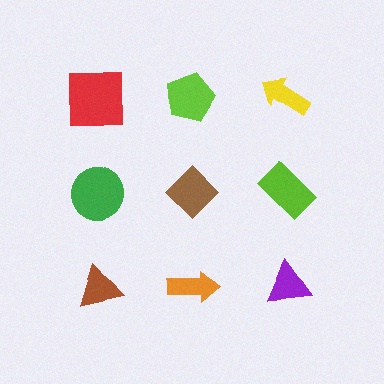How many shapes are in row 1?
3 shapes.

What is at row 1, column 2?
A lime pentagon.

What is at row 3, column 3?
A purple triangle.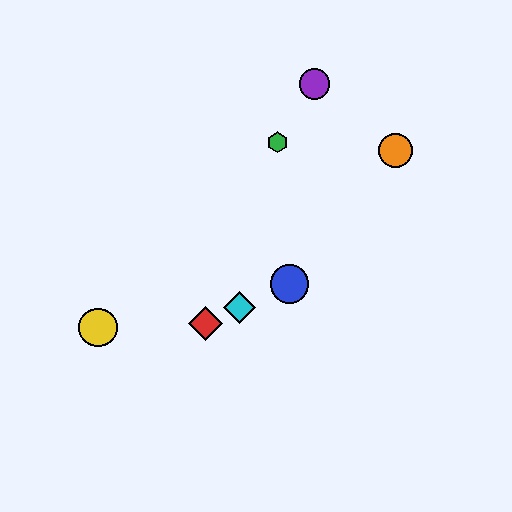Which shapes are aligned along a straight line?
The red diamond, the blue circle, the cyan diamond are aligned along a straight line.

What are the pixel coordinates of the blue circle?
The blue circle is at (289, 284).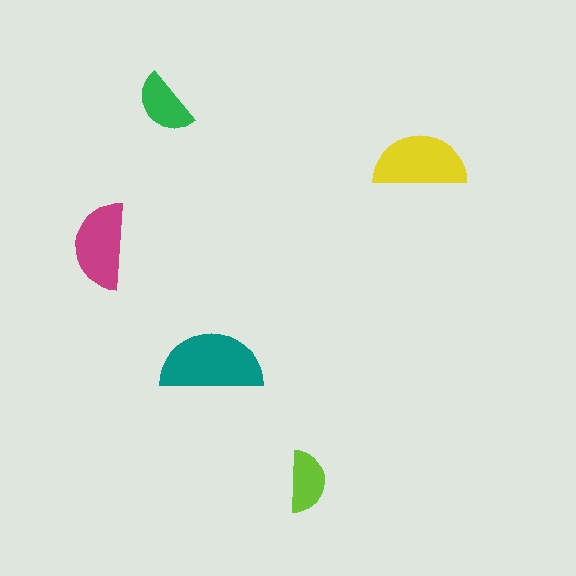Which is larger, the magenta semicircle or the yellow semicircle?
The yellow one.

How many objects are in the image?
There are 5 objects in the image.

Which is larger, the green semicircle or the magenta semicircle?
The magenta one.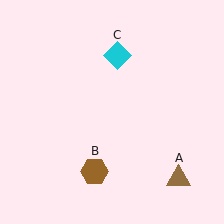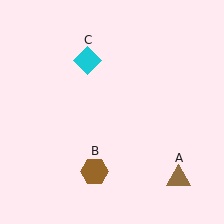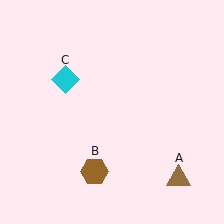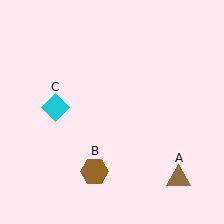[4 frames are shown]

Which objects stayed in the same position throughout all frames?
Brown triangle (object A) and brown hexagon (object B) remained stationary.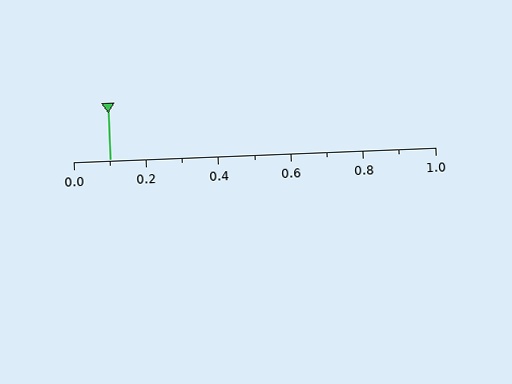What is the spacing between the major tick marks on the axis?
The major ticks are spaced 0.2 apart.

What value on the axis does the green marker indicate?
The marker indicates approximately 0.1.